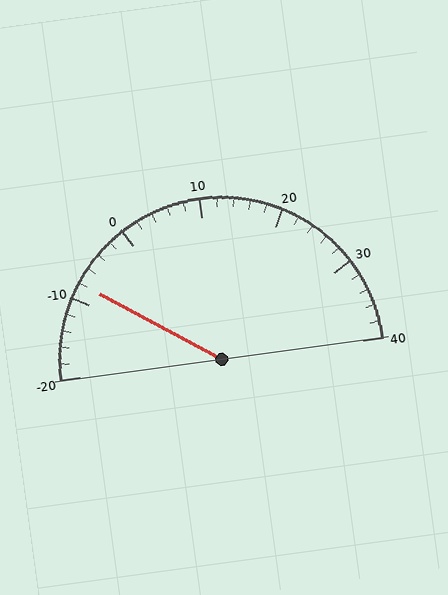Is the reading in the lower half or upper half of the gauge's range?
The reading is in the lower half of the range (-20 to 40).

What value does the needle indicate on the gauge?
The needle indicates approximately -8.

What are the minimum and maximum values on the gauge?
The gauge ranges from -20 to 40.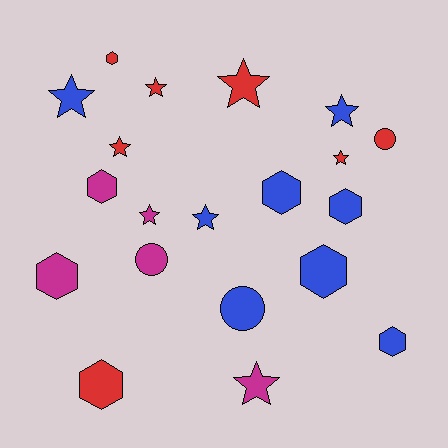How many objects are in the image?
There are 20 objects.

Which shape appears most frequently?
Star, with 9 objects.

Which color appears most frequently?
Blue, with 8 objects.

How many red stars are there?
There are 4 red stars.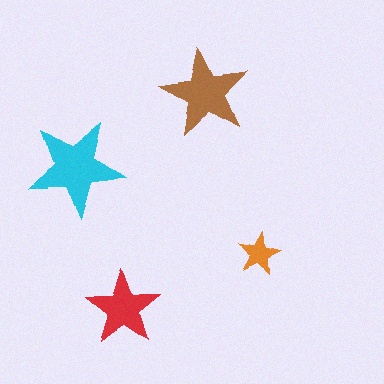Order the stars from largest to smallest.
the cyan one, the brown one, the red one, the orange one.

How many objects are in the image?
There are 4 objects in the image.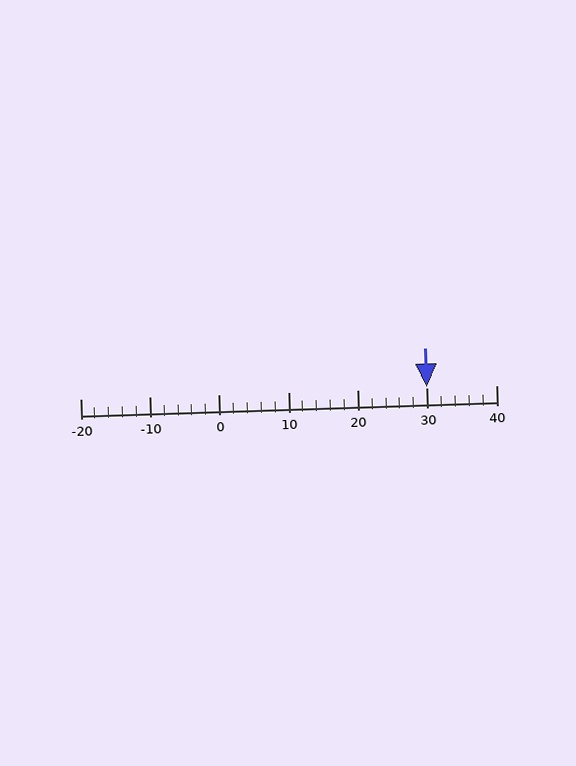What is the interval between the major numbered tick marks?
The major tick marks are spaced 10 units apart.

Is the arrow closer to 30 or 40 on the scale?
The arrow is closer to 30.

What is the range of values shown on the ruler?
The ruler shows values from -20 to 40.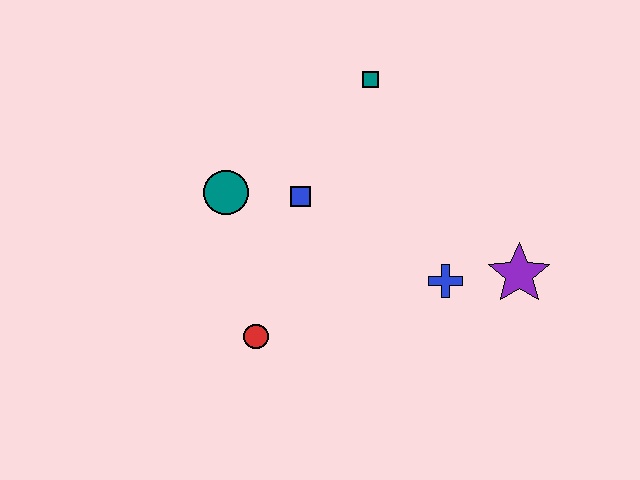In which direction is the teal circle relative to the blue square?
The teal circle is to the left of the blue square.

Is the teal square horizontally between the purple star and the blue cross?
No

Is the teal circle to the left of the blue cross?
Yes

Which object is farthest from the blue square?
The purple star is farthest from the blue square.